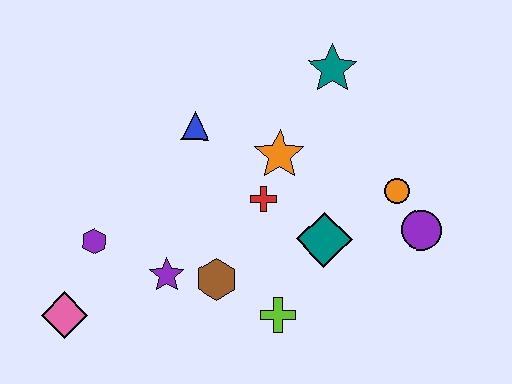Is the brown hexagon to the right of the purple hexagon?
Yes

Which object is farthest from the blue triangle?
The purple circle is farthest from the blue triangle.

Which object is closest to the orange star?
The red cross is closest to the orange star.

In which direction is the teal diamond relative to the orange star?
The teal diamond is below the orange star.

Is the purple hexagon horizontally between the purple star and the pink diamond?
Yes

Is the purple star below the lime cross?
No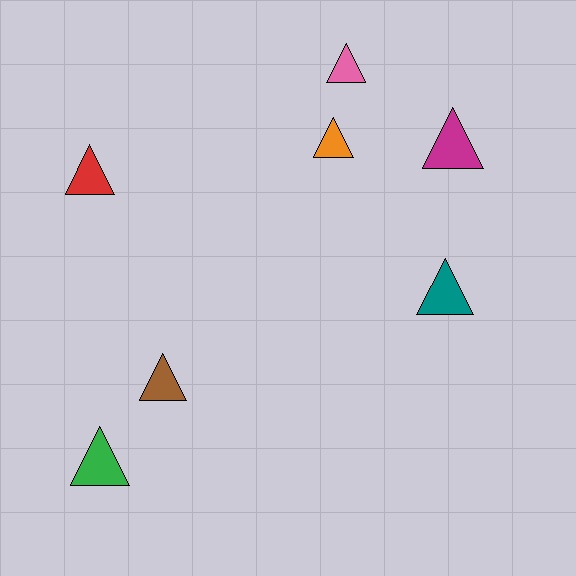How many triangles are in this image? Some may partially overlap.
There are 7 triangles.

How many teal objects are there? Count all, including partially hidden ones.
There is 1 teal object.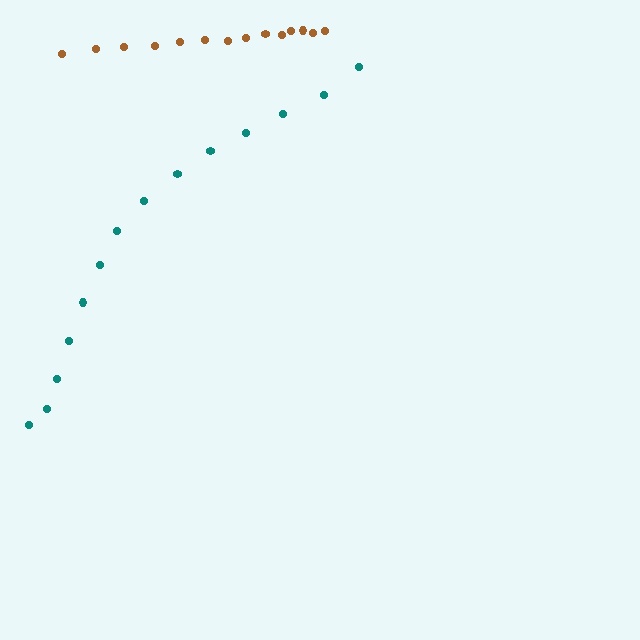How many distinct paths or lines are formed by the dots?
There are 2 distinct paths.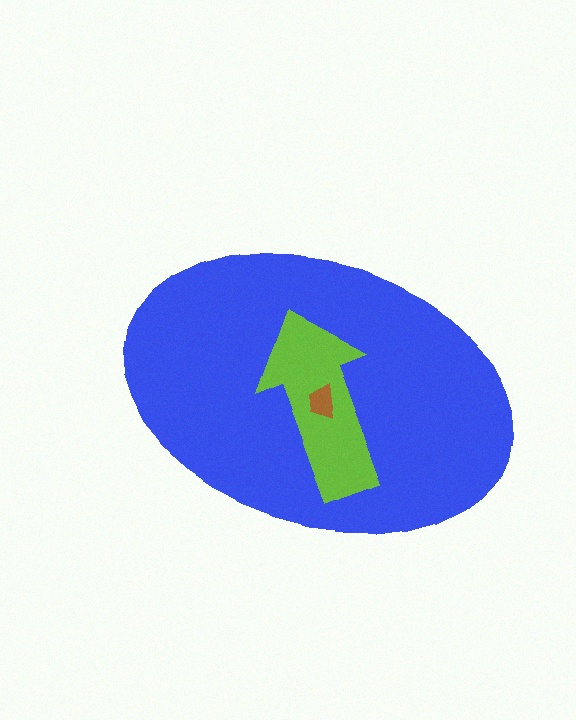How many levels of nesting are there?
3.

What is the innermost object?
The brown trapezoid.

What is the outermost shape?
The blue ellipse.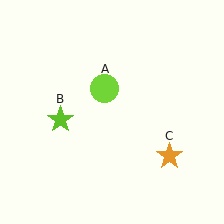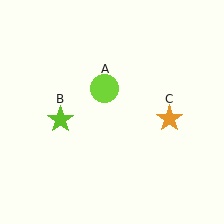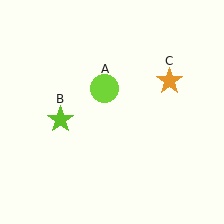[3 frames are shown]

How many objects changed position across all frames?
1 object changed position: orange star (object C).